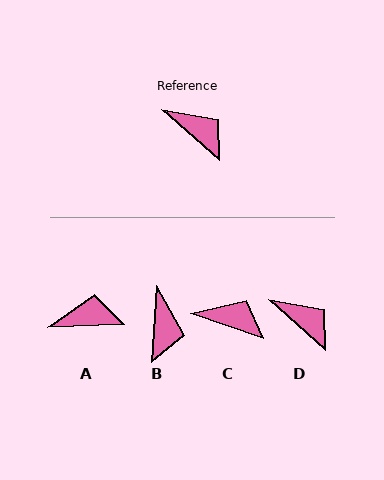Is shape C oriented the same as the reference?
No, it is off by about 23 degrees.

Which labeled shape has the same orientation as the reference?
D.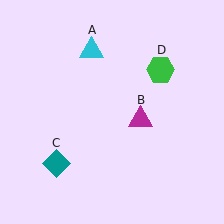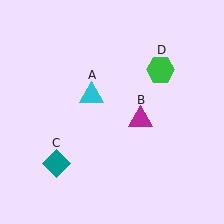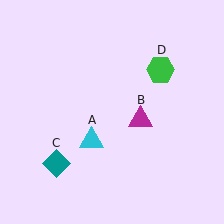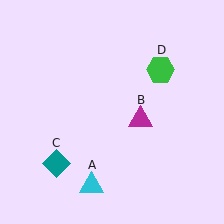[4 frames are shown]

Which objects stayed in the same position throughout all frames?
Magenta triangle (object B) and teal diamond (object C) and green hexagon (object D) remained stationary.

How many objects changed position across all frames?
1 object changed position: cyan triangle (object A).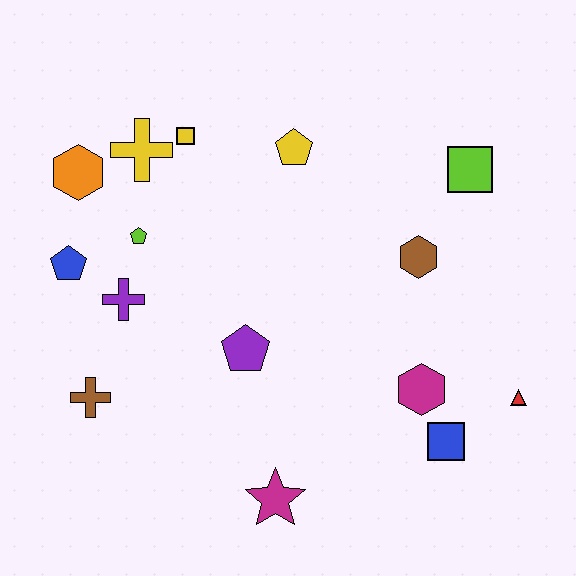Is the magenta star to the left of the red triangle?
Yes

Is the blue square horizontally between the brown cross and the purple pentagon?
No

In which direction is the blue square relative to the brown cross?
The blue square is to the right of the brown cross.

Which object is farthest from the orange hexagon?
The red triangle is farthest from the orange hexagon.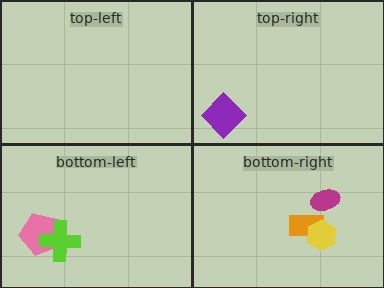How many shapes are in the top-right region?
1.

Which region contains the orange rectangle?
The bottom-right region.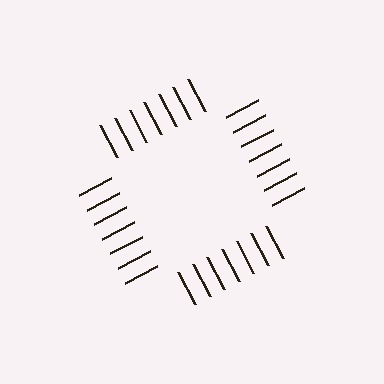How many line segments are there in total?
28 — 7 along each of the 4 edges.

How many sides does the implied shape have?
4 sides — the line-ends trace a square.